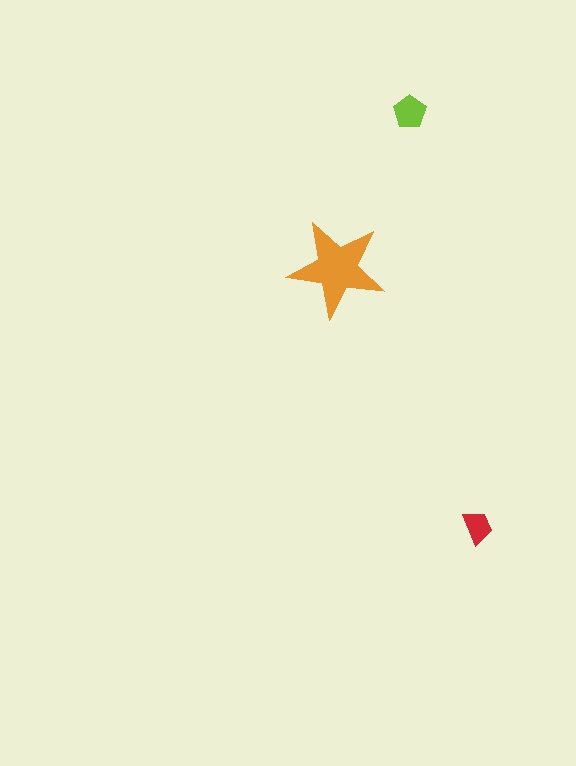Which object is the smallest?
The red trapezoid.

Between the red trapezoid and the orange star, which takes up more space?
The orange star.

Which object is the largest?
The orange star.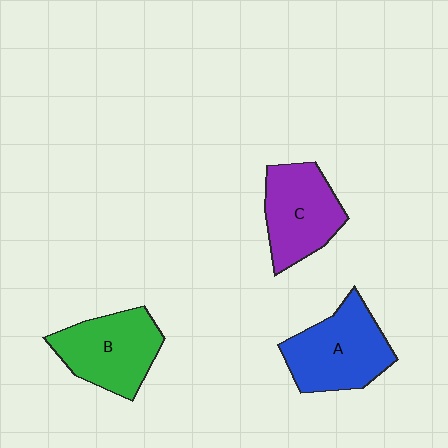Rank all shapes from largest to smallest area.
From largest to smallest: A (blue), B (green), C (purple).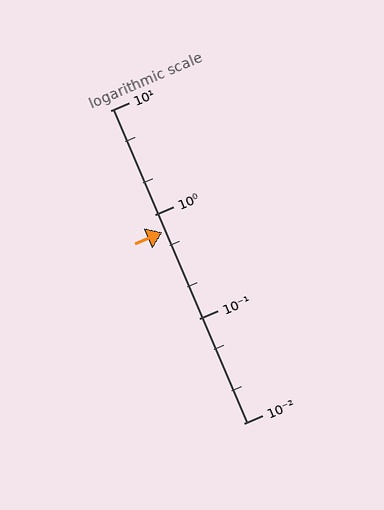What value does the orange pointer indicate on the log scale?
The pointer indicates approximately 0.68.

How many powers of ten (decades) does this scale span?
The scale spans 3 decades, from 0.01 to 10.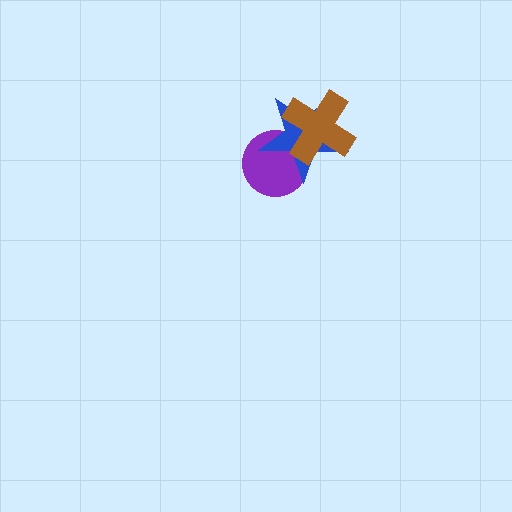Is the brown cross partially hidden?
No, no other shape covers it.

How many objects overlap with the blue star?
2 objects overlap with the blue star.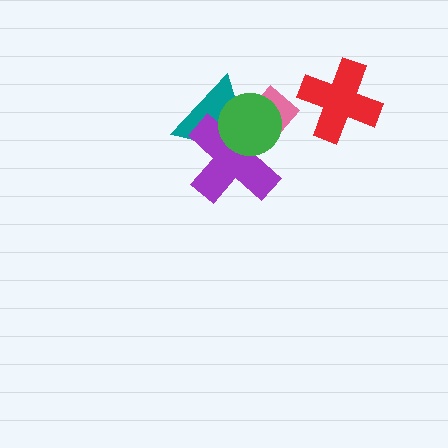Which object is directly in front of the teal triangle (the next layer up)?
The purple cross is directly in front of the teal triangle.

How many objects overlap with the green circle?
3 objects overlap with the green circle.